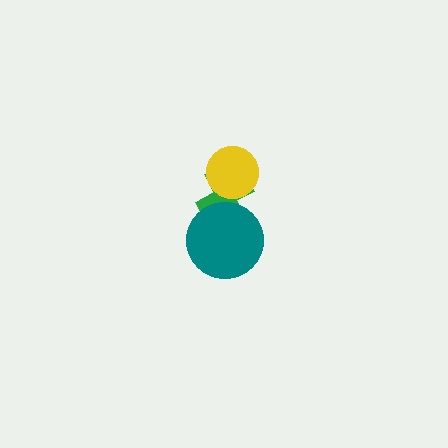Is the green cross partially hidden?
Yes, it is partially covered by another shape.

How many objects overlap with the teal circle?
1 object overlaps with the teal circle.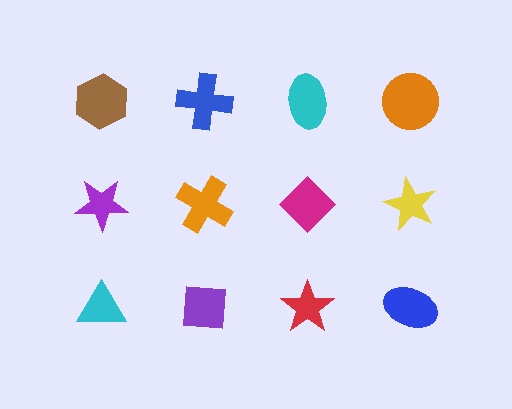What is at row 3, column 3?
A red star.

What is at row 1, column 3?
A cyan ellipse.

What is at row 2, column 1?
A purple star.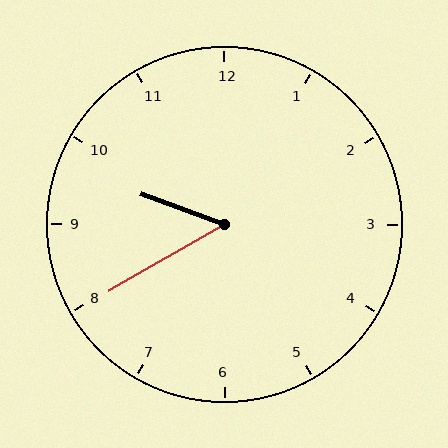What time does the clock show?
9:40.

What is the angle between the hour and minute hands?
Approximately 50 degrees.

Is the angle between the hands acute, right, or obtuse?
It is acute.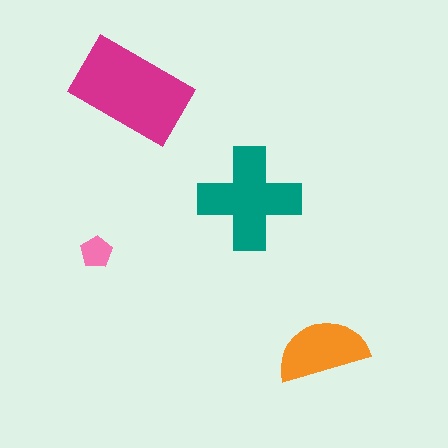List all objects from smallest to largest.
The pink pentagon, the orange semicircle, the teal cross, the magenta rectangle.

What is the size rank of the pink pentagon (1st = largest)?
4th.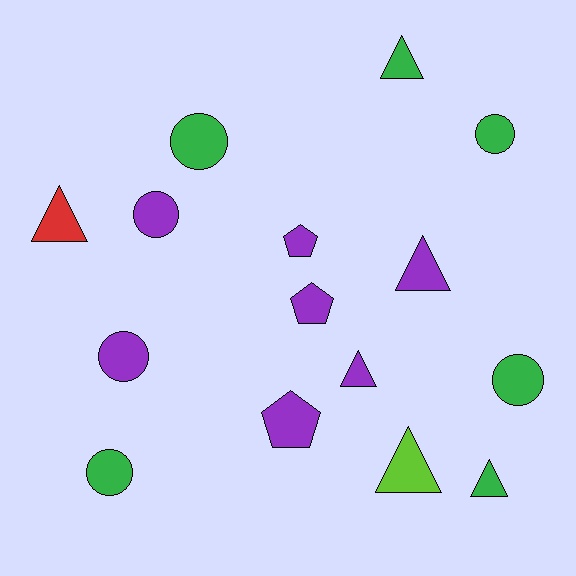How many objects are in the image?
There are 15 objects.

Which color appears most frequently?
Purple, with 7 objects.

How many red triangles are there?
There is 1 red triangle.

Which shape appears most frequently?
Triangle, with 6 objects.